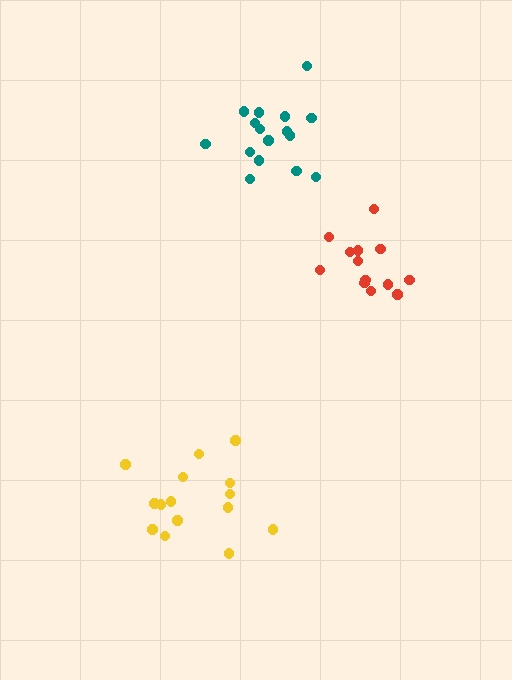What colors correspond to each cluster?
The clusters are colored: yellow, red, teal.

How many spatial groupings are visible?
There are 3 spatial groupings.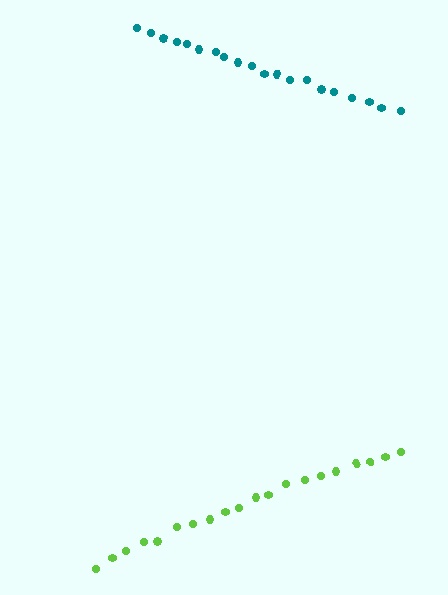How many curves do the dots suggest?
There are 2 distinct paths.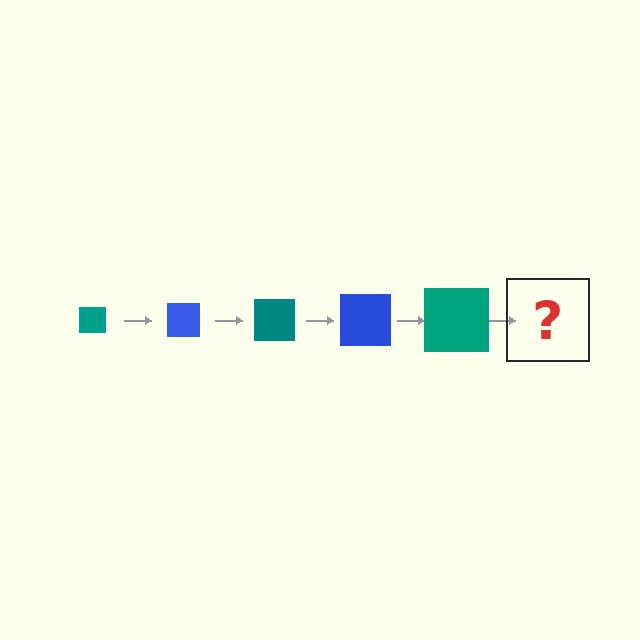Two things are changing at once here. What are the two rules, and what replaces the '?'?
The two rules are that the square grows larger each step and the color cycles through teal and blue. The '?' should be a blue square, larger than the previous one.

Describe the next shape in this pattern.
It should be a blue square, larger than the previous one.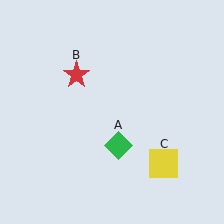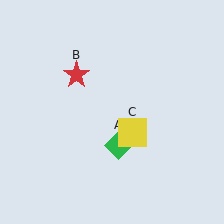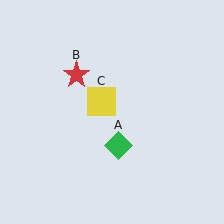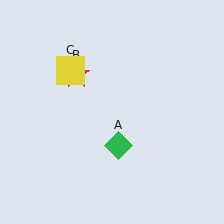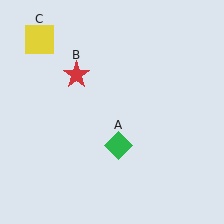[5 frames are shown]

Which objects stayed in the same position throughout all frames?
Green diamond (object A) and red star (object B) remained stationary.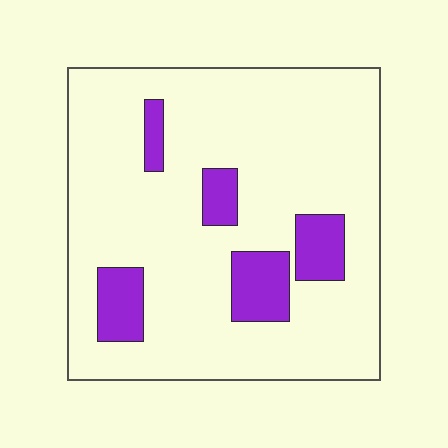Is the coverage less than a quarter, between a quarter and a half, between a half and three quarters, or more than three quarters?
Less than a quarter.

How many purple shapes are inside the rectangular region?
5.